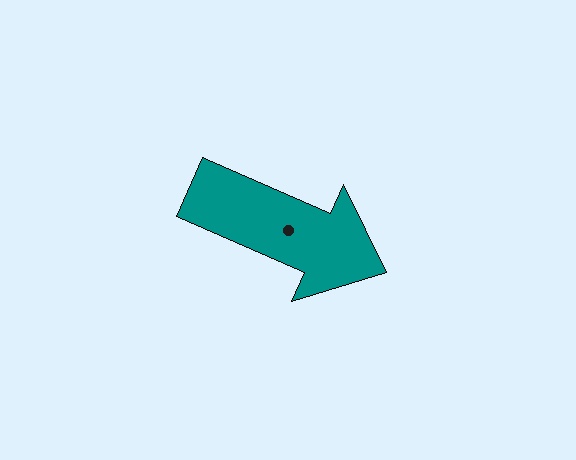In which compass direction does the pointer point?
Southeast.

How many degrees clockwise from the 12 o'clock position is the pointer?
Approximately 114 degrees.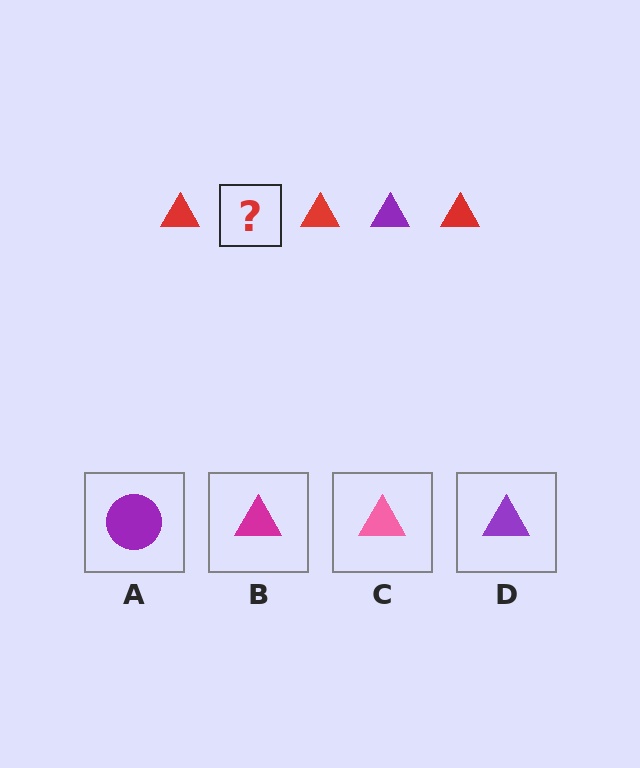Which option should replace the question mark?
Option D.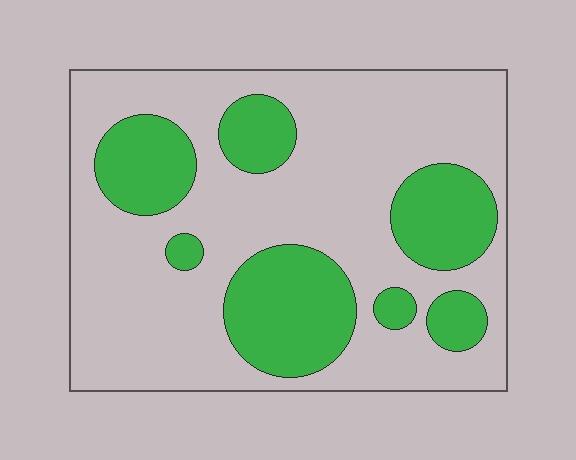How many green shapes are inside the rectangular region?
7.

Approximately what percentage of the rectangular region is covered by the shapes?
Approximately 30%.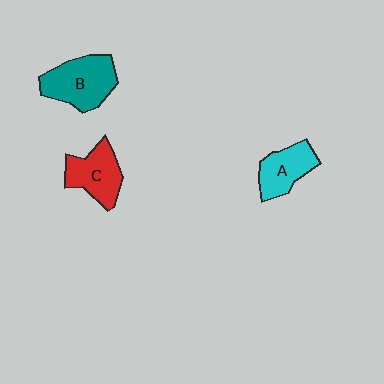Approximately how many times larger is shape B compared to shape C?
Approximately 1.2 times.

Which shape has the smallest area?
Shape A (cyan).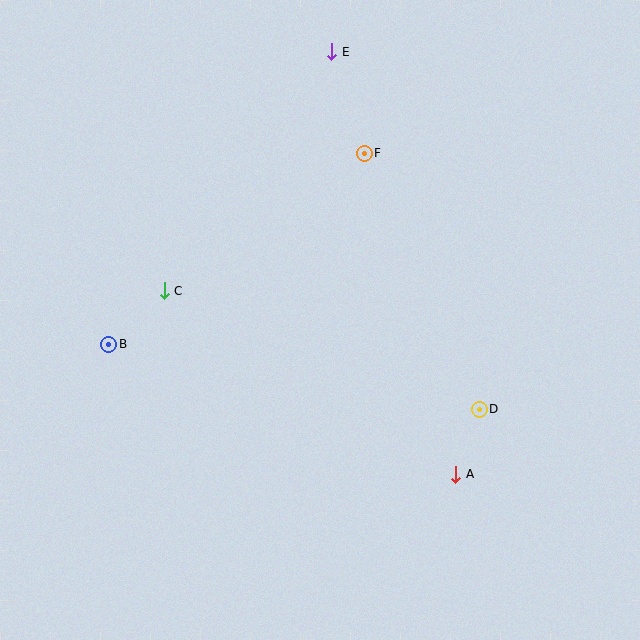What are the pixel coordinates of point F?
Point F is at (364, 153).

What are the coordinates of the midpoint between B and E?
The midpoint between B and E is at (220, 198).